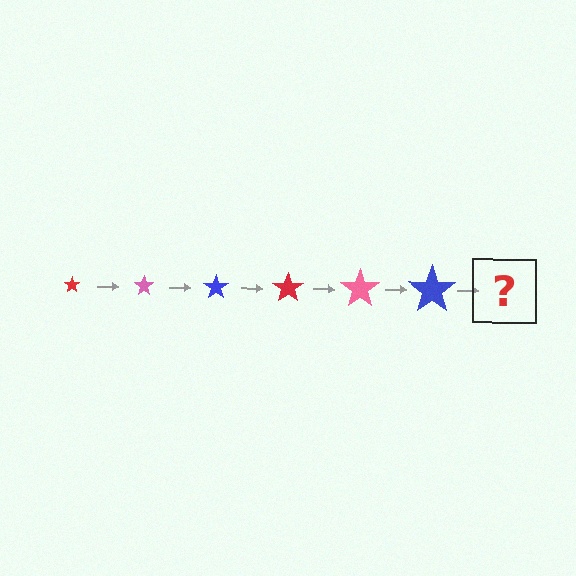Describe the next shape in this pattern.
It should be a red star, larger than the previous one.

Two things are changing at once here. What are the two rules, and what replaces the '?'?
The two rules are that the star grows larger each step and the color cycles through red, pink, and blue. The '?' should be a red star, larger than the previous one.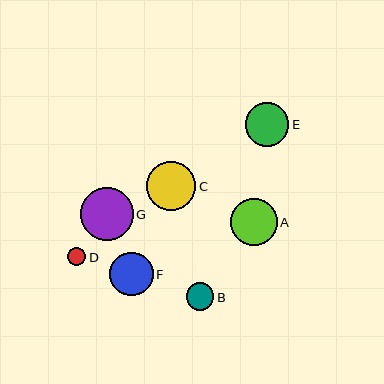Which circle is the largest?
Circle G is the largest with a size of approximately 53 pixels.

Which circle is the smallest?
Circle D is the smallest with a size of approximately 19 pixels.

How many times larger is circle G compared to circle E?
Circle G is approximately 1.2 times the size of circle E.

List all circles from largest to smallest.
From largest to smallest: G, C, A, E, F, B, D.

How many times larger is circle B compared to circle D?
Circle B is approximately 1.5 times the size of circle D.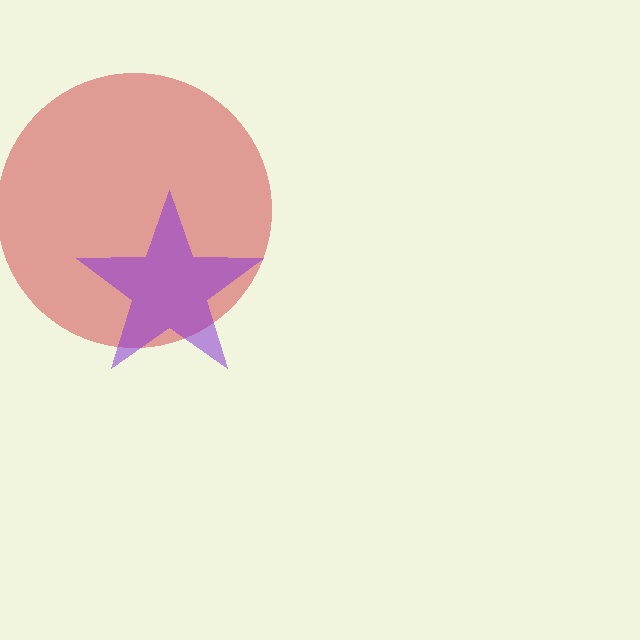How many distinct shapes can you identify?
There are 2 distinct shapes: a red circle, a purple star.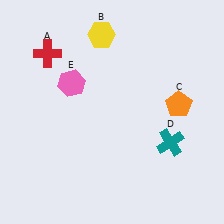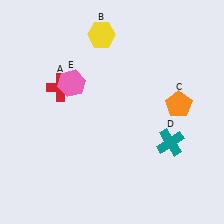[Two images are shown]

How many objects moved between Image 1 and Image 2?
1 object moved between the two images.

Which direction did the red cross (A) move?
The red cross (A) moved down.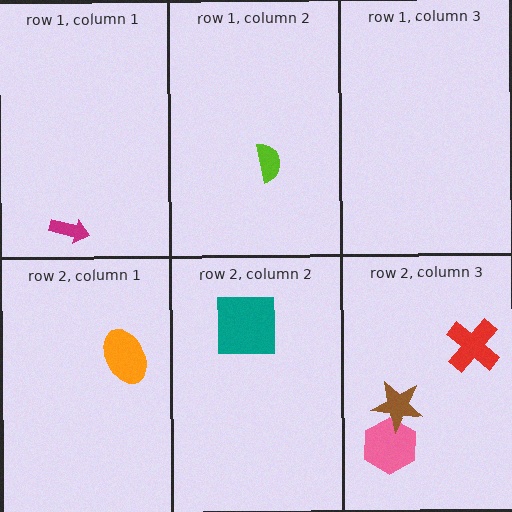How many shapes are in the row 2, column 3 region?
3.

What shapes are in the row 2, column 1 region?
The orange ellipse.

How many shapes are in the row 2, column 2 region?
1.